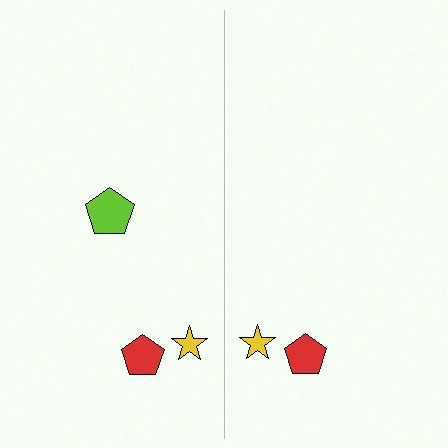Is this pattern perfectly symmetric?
No, the pattern is not perfectly symmetric. A lime pentagon is missing from the right side.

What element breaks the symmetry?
A lime pentagon is missing from the right side.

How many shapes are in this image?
There are 5 shapes in this image.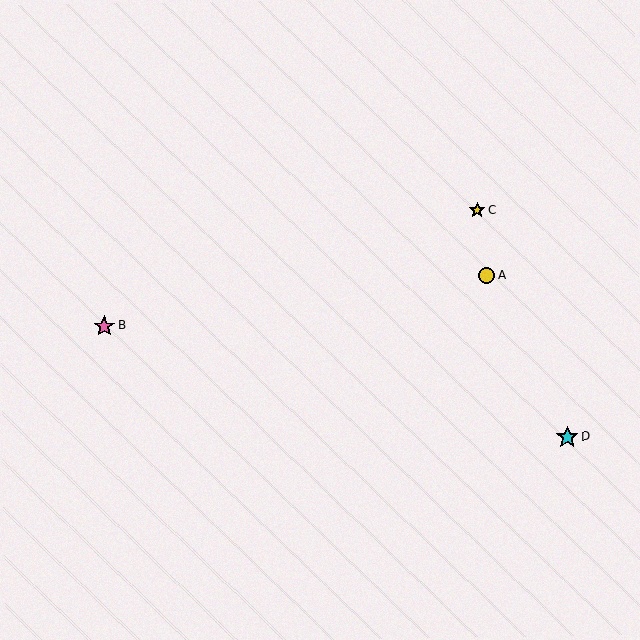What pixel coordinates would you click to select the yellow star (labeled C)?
Click at (477, 211) to select the yellow star C.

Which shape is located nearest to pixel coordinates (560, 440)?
The cyan star (labeled D) at (567, 437) is nearest to that location.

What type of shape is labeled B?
Shape B is a pink star.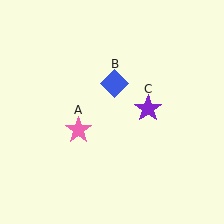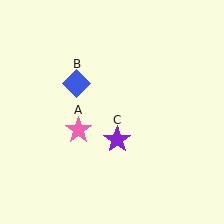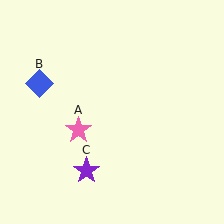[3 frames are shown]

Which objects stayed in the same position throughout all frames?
Pink star (object A) remained stationary.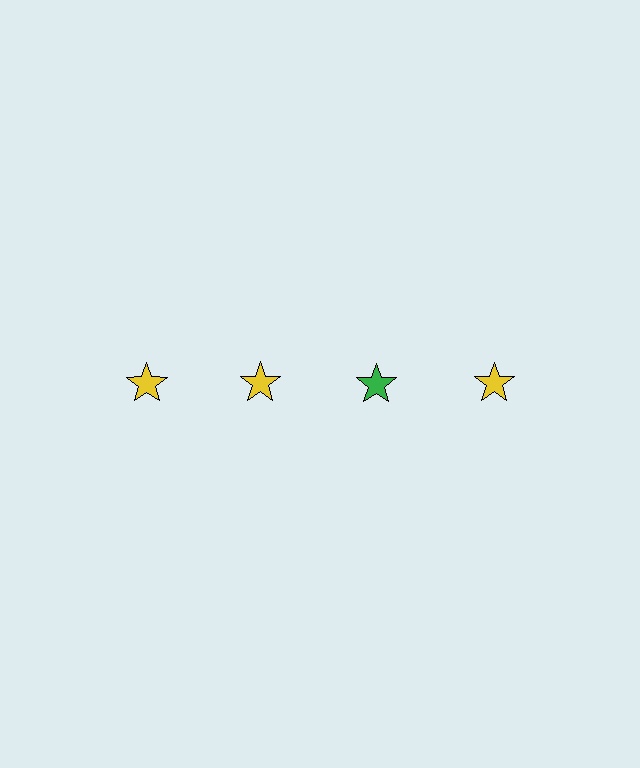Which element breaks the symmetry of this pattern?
The green star in the top row, center column breaks the symmetry. All other shapes are yellow stars.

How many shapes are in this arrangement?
There are 4 shapes arranged in a grid pattern.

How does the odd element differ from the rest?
It has a different color: green instead of yellow.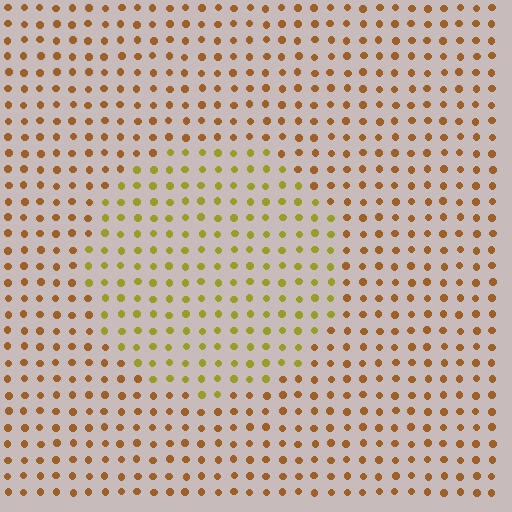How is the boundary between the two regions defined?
The boundary is defined purely by a slight shift in hue (about 35 degrees). Spacing, size, and orientation are identical on both sides.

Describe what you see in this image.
The image is filled with small brown elements in a uniform arrangement. A circle-shaped region is visible where the elements are tinted to a slightly different hue, forming a subtle color boundary.